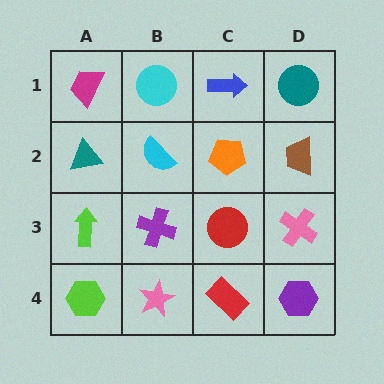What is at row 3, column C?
A red circle.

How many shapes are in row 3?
4 shapes.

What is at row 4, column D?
A purple hexagon.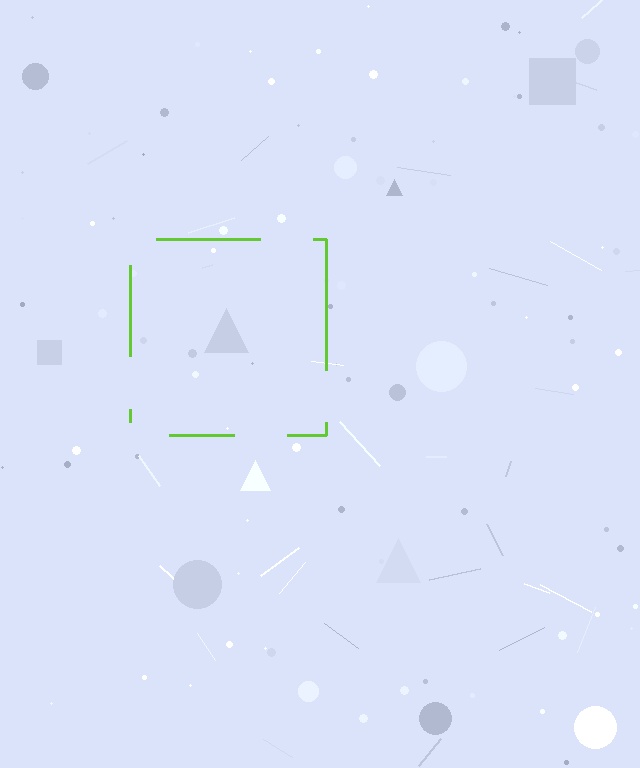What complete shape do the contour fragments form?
The contour fragments form a square.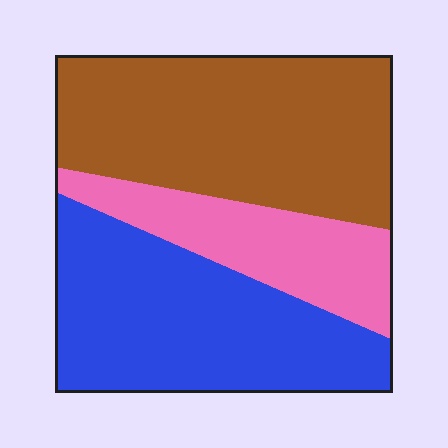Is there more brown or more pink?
Brown.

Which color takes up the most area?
Brown, at roughly 45%.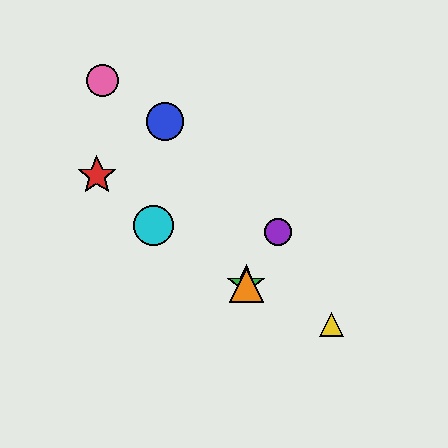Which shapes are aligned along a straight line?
The blue circle, the green star, the orange triangle are aligned along a straight line.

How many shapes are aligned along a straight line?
3 shapes (the blue circle, the green star, the orange triangle) are aligned along a straight line.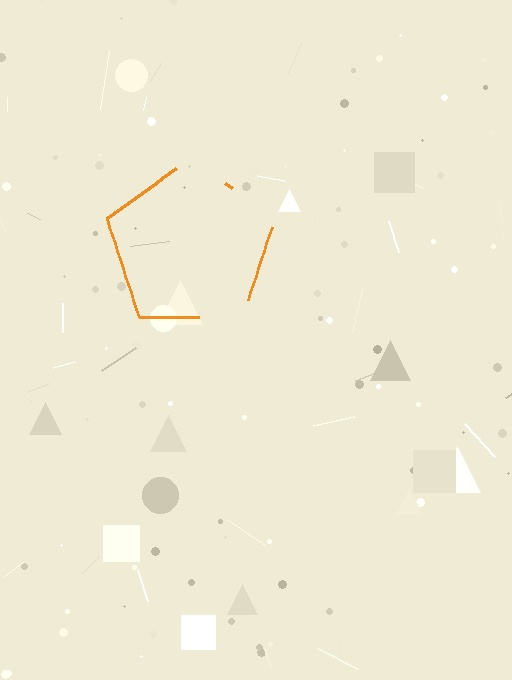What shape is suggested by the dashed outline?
The dashed outline suggests a pentagon.